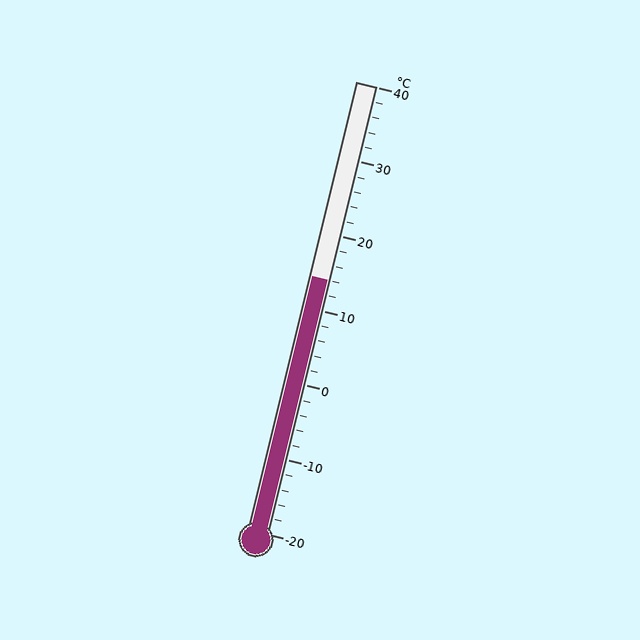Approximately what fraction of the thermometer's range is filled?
The thermometer is filled to approximately 55% of its range.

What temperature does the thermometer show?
The thermometer shows approximately 14°C.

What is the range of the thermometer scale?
The thermometer scale ranges from -20°C to 40°C.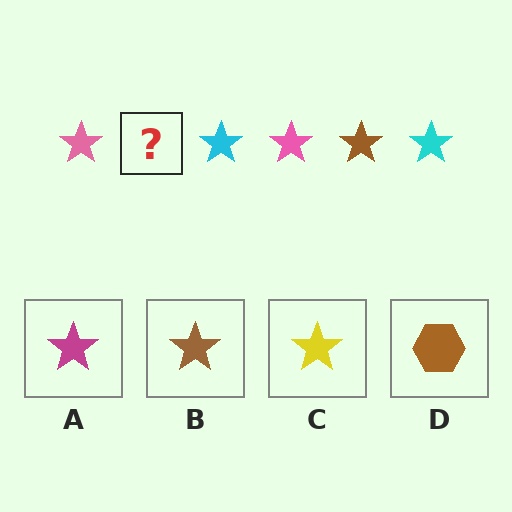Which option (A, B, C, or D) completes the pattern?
B.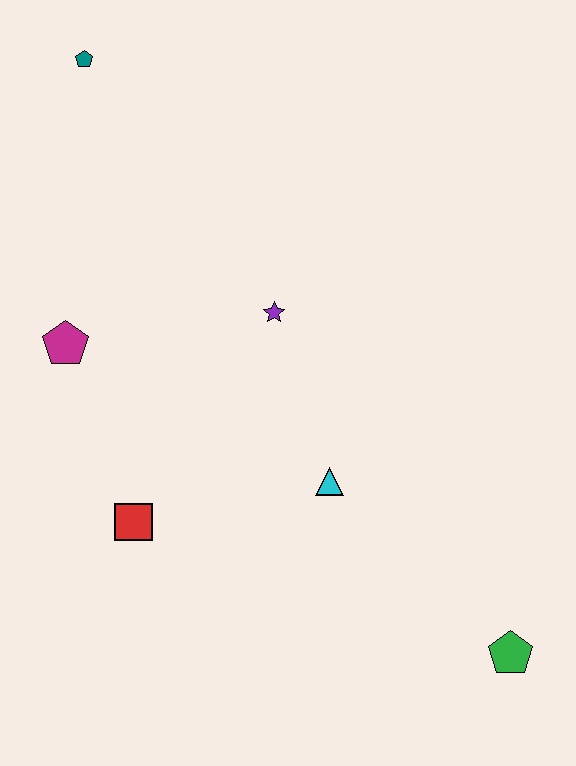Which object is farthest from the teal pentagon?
The green pentagon is farthest from the teal pentagon.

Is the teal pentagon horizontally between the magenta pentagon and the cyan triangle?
Yes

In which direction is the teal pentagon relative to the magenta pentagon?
The teal pentagon is above the magenta pentagon.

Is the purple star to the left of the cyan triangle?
Yes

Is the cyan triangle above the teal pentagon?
No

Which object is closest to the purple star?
The cyan triangle is closest to the purple star.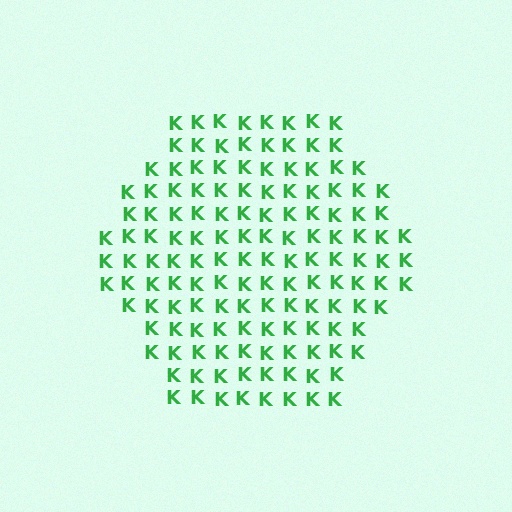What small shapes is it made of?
It is made of small letter K's.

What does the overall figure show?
The overall figure shows a hexagon.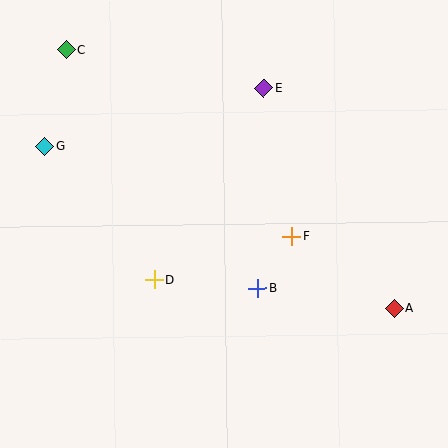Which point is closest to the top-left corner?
Point C is closest to the top-left corner.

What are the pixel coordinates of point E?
Point E is at (264, 88).